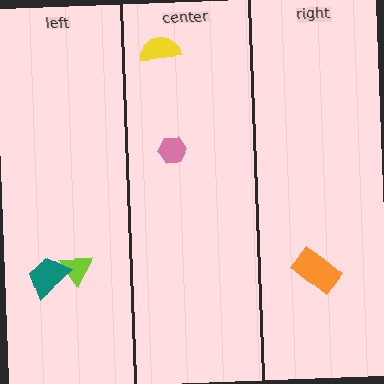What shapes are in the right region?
The orange rectangle.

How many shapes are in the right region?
1.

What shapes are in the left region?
The lime triangle, the teal trapezoid.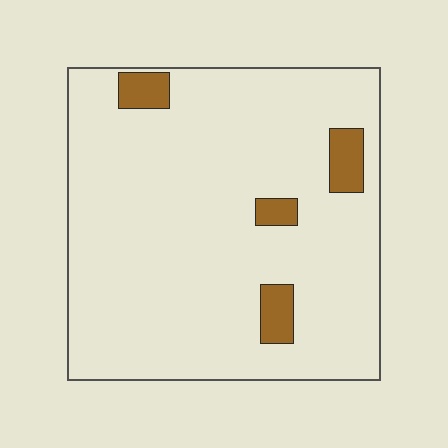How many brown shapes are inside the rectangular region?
4.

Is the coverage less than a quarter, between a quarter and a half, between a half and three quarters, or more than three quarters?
Less than a quarter.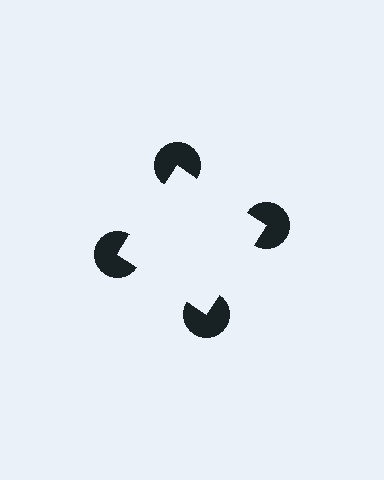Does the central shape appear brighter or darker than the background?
It typically appears slightly brighter than the background, even though no actual brightness change is drawn.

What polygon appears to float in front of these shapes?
An illusory square — its edges are inferred from the aligned wedge cuts in the pac-man discs, not physically drawn.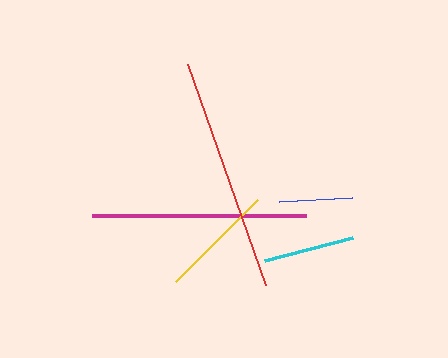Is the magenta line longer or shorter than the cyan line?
The magenta line is longer than the cyan line.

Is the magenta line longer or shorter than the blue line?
The magenta line is longer than the blue line.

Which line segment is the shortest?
The blue line is the shortest at approximately 73 pixels.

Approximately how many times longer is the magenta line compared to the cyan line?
The magenta line is approximately 2.3 times the length of the cyan line.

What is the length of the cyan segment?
The cyan segment is approximately 91 pixels long.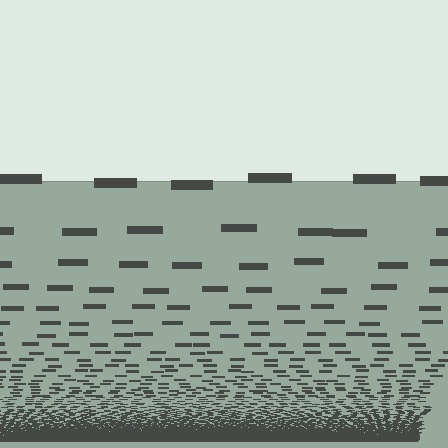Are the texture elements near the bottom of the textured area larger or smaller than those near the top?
Smaller. The gradient is inverted — elements near the bottom are smaller and denser.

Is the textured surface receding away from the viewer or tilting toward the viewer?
The surface appears to tilt toward the viewer. Texture elements get larger and sparser toward the top.